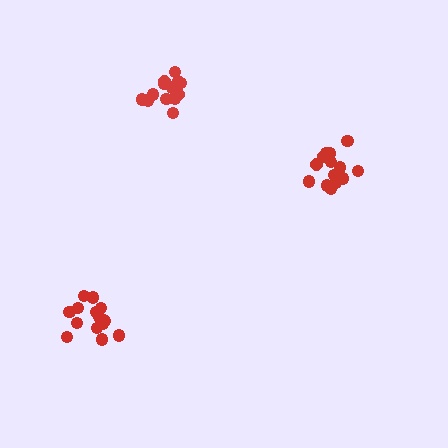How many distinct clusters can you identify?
There are 3 distinct clusters.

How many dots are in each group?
Group 1: 14 dots, Group 2: 15 dots, Group 3: 14 dots (43 total).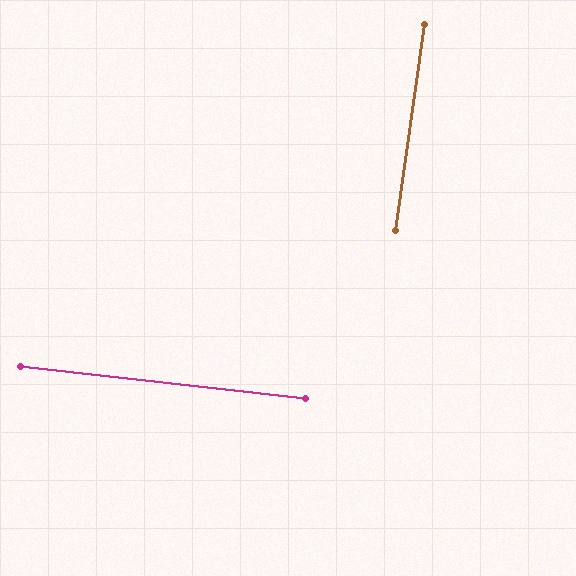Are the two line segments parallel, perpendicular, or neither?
Perpendicular — they meet at approximately 88°.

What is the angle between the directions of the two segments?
Approximately 88 degrees.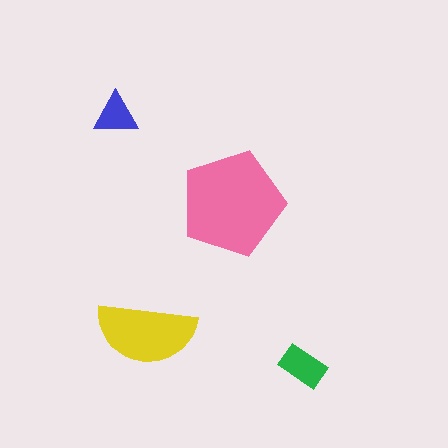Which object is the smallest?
The blue triangle.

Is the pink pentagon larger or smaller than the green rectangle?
Larger.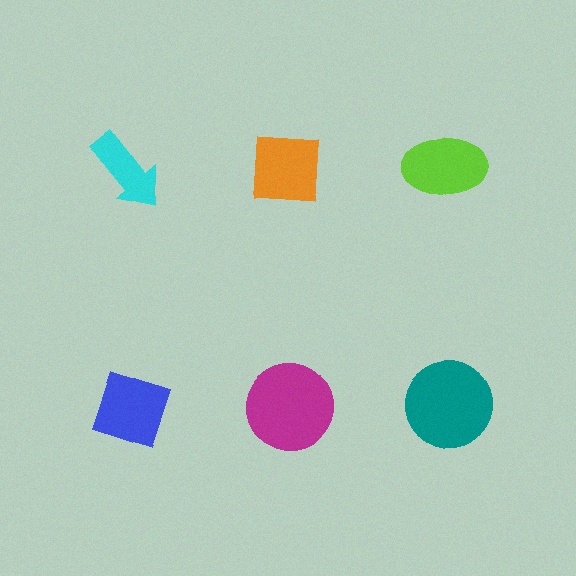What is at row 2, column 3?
A teal circle.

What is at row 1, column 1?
A cyan arrow.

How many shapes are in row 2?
3 shapes.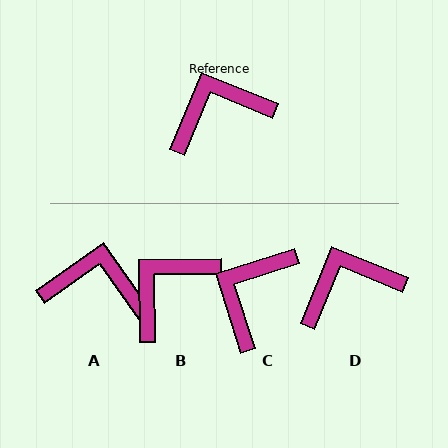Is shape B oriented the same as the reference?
No, it is off by about 23 degrees.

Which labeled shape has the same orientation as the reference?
D.